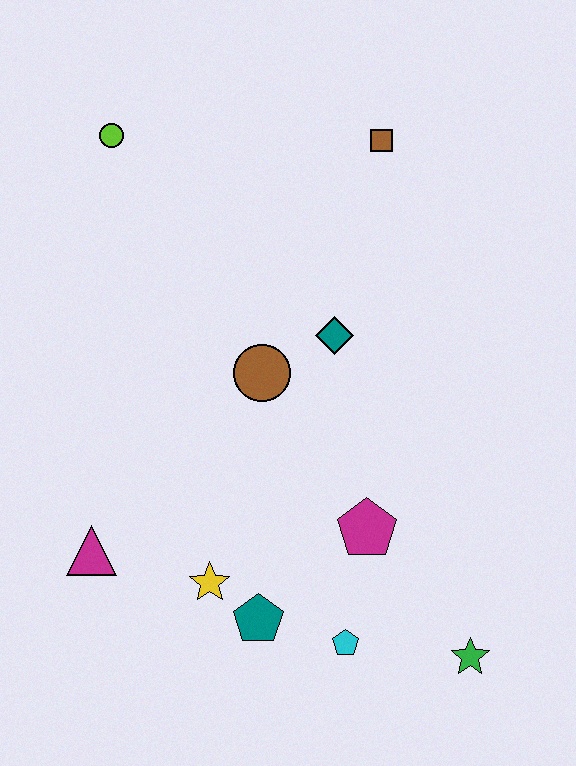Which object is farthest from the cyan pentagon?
The lime circle is farthest from the cyan pentagon.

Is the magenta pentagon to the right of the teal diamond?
Yes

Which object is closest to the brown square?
The teal diamond is closest to the brown square.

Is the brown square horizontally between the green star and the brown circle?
Yes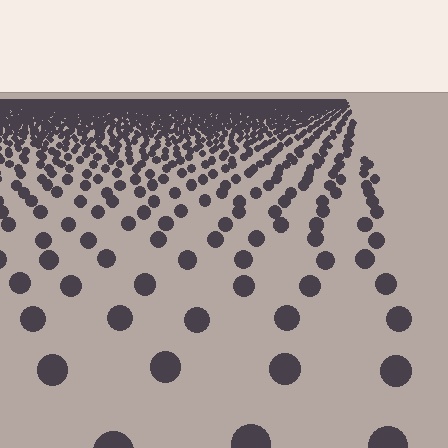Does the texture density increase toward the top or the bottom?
Density increases toward the top.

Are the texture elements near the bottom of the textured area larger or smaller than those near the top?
Larger. Near the bottom, elements are closer to the viewer and appear at a bigger on-screen size.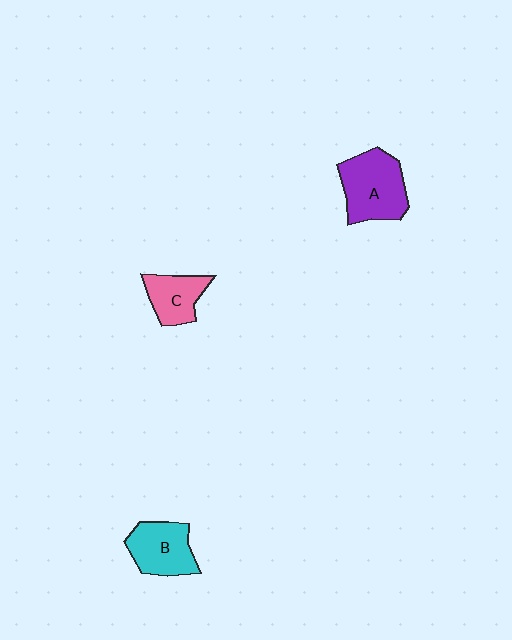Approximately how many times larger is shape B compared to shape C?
Approximately 1.3 times.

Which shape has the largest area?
Shape A (purple).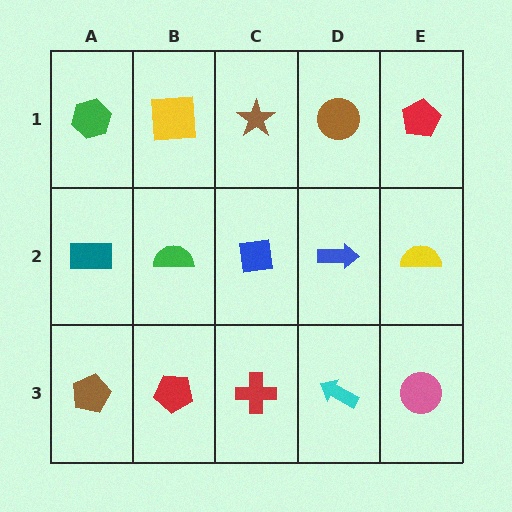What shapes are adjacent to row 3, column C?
A blue square (row 2, column C), a red pentagon (row 3, column B), a cyan arrow (row 3, column D).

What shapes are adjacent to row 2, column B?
A yellow square (row 1, column B), a red pentagon (row 3, column B), a teal rectangle (row 2, column A), a blue square (row 2, column C).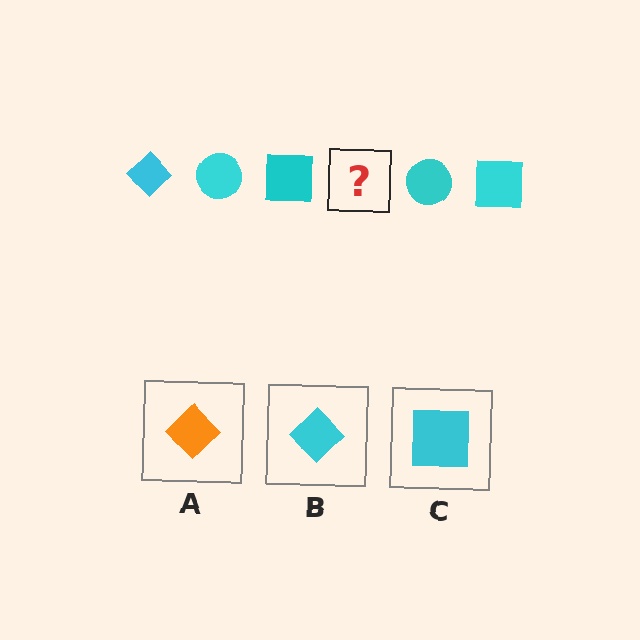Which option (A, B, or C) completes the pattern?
B.